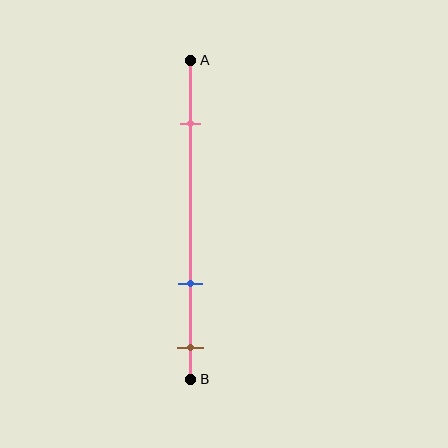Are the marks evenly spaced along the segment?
No, the marks are not evenly spaced.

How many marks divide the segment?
There are 3 marks dividing the segment.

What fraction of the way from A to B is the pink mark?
The pink mark is approximately 20% (0.2) of the way from A to B.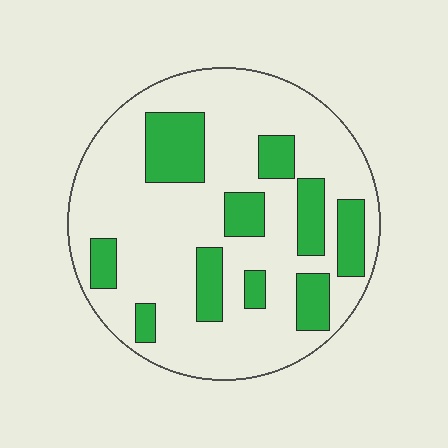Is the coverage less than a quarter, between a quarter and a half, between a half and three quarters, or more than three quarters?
Less than a quarter.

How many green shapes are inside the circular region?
10.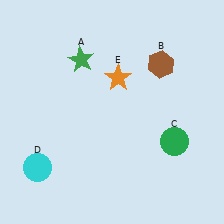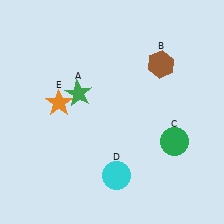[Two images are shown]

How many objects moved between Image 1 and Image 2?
3 objects moved between the two images.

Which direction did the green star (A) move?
The green star (A) moved down.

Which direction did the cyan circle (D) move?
The cyan circle (D) moved right.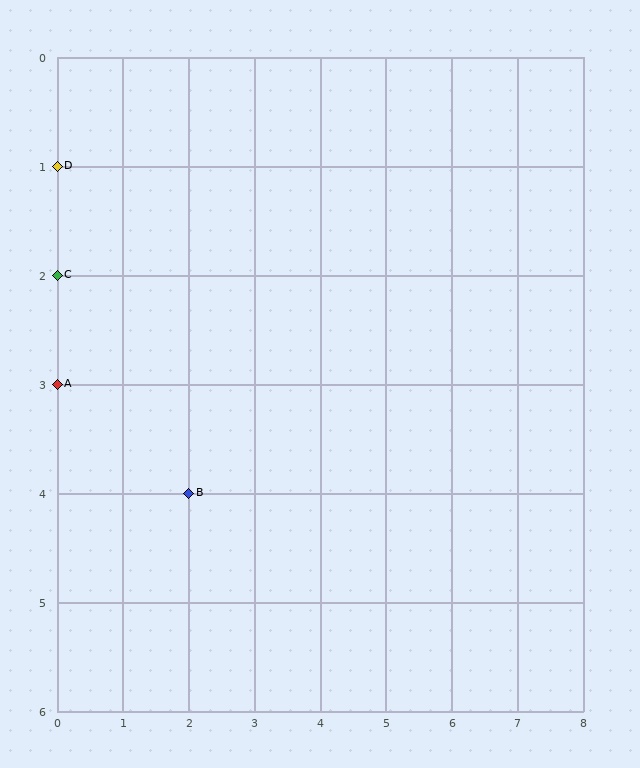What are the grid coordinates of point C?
Point C is at grid coordinates (0, 2).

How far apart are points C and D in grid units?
Points C and D are 1 row apart.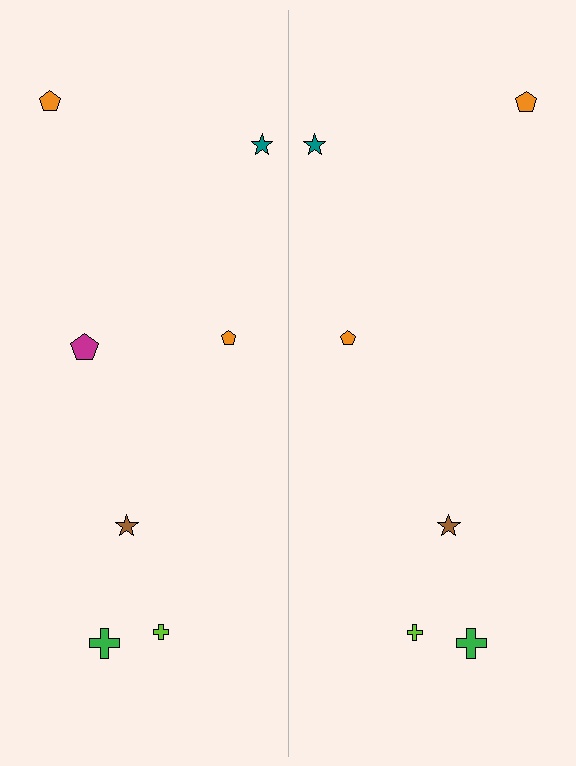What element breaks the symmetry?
A magenta pentagon is missing from the right side.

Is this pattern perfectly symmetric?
No, the pattern is not perfectly symmetric. A magenta pentagon is missing from the right side.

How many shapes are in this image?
There are 13 shapes in this image.